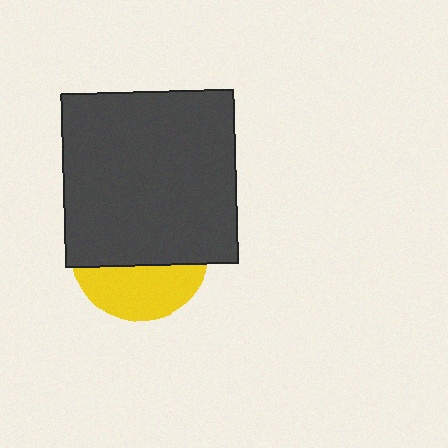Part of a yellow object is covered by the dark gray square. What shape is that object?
It is a circle.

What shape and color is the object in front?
The object in front is a dark gray square.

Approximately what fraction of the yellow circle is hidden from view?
Roughly 62% of the yellow circle is hidden behind the dark gray square.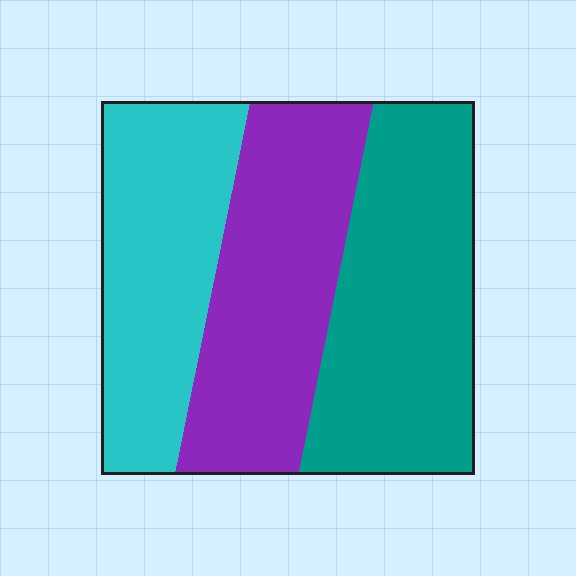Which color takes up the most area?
Teal, at roughly 35%.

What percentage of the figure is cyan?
Cyan covers about 30% of the figure.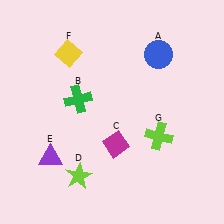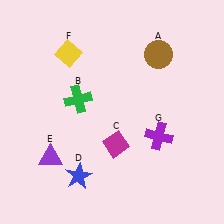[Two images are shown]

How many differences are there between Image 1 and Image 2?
There are 3 differences between the two images.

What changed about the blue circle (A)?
In Image 1, A is blue. In Image 2, it changed to brown.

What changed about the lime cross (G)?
In Image 1, G is lime. In Image 2, it changed to purple.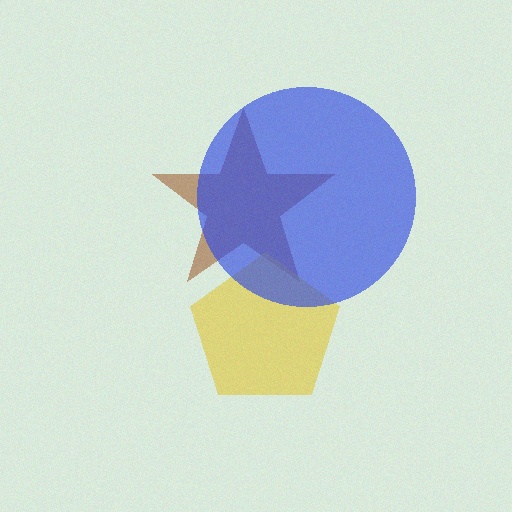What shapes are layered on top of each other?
The layered shapes are: a brown star, a yellow pentagon, a blue circle.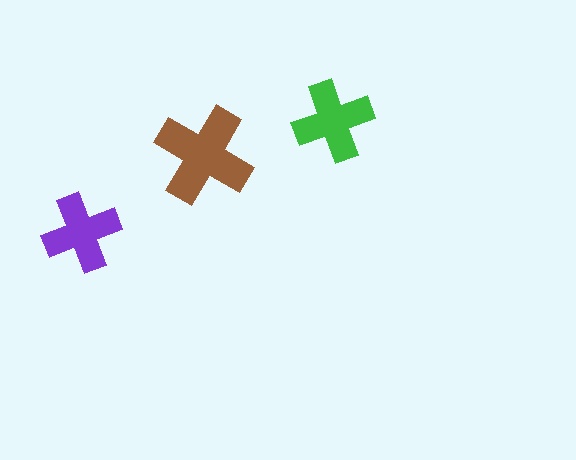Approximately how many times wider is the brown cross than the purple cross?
About 1.5 times wider.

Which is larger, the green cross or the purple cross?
The green one.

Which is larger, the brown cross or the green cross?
The brown one.